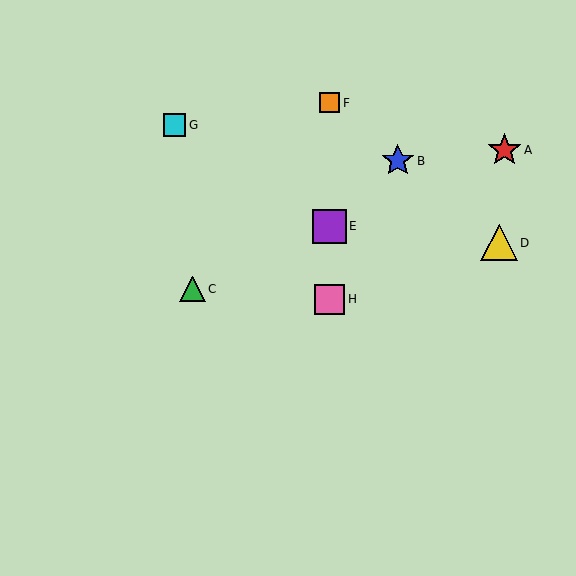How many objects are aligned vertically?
3 objects (E, F, H) are aligned vertically.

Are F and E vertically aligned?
Yes, both are at x≈330.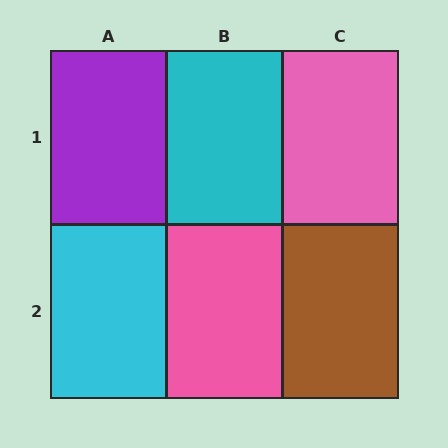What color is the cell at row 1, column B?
Cyan.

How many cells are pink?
2 cells are pink.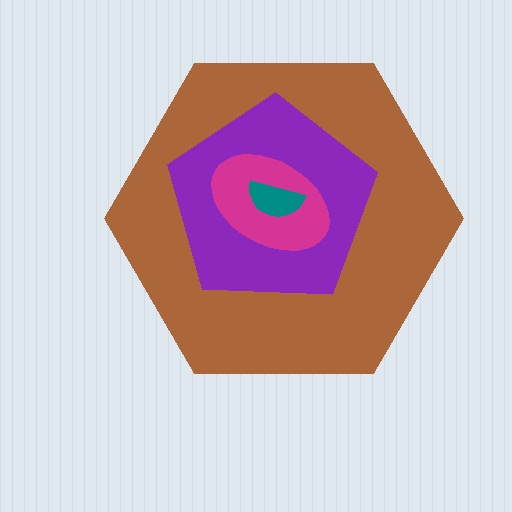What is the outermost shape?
The brown hexagon.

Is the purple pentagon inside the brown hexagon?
Yes.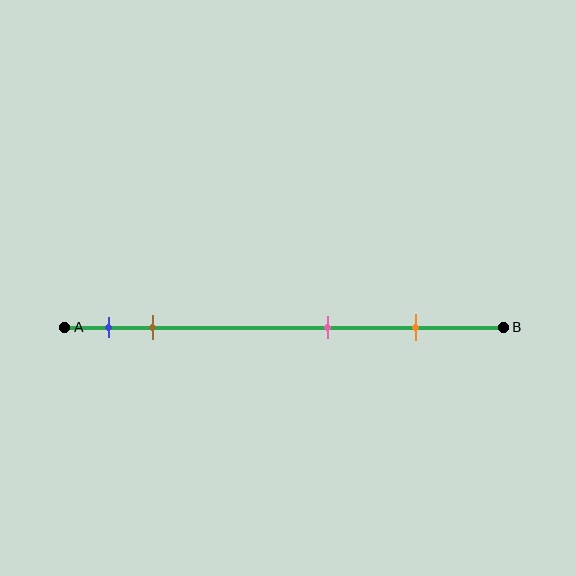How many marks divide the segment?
There are 4 marks dividing the segment.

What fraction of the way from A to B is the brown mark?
The brown mark is approximately 20% (0.2) of the way from A to B.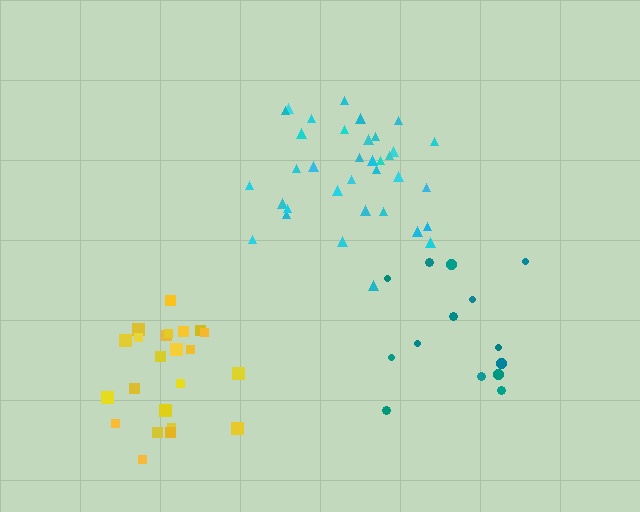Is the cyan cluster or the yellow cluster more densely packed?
Cyan.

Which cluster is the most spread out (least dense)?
Teal.